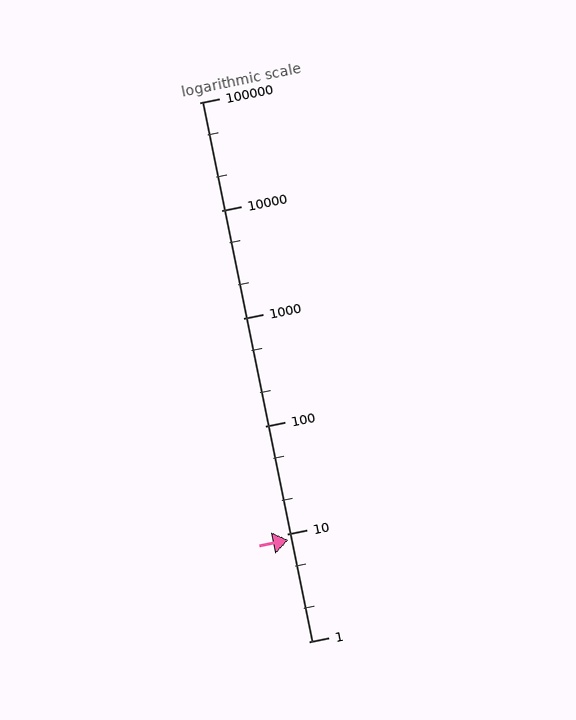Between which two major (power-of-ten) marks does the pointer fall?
The pointer is between 1 and 10.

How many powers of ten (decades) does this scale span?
The scale spans 5 decades, from 1 to 100000.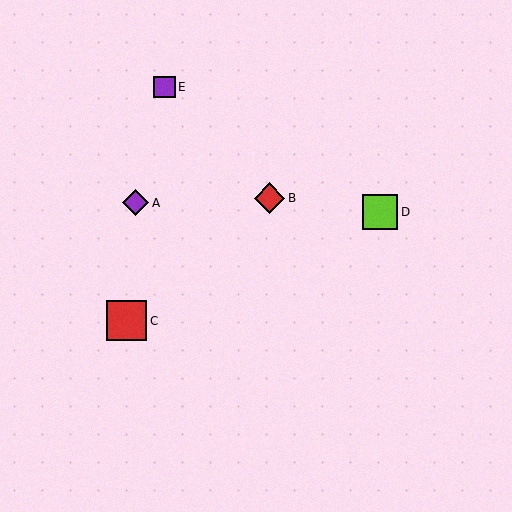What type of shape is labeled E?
Shape E is a purple square.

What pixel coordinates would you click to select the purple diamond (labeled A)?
Click at (136, 203) to select the purple diamond A.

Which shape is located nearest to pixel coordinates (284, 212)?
The red diamond (labeled B) at (270, 198) is nearest to that location.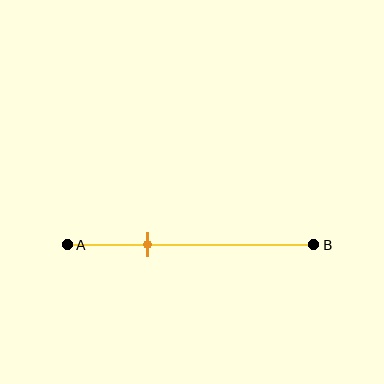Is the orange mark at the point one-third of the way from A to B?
Yes, the mark is approximately at the one-third point.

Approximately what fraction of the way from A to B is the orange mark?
The orange mark is approximately 30% of the way from A to B.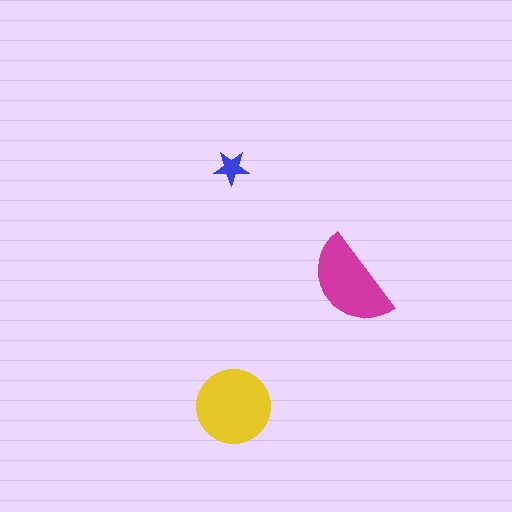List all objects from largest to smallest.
The yellow circle, the magenta semicircle, the blue star.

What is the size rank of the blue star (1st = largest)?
3rd.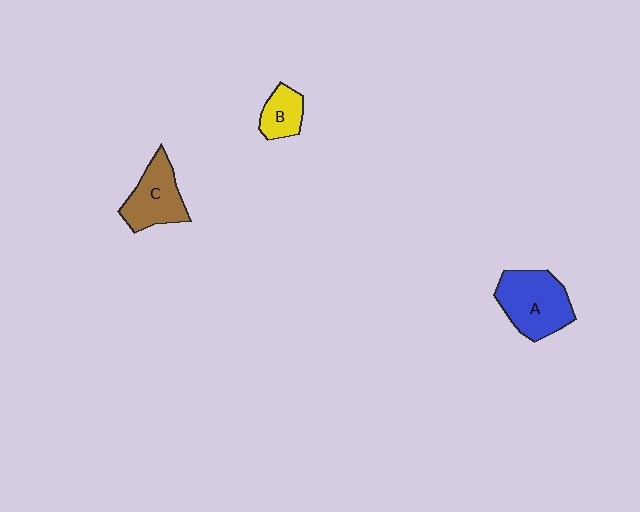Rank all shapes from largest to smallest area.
From largest to smallest: A (blue), C (brown), B (yellow).